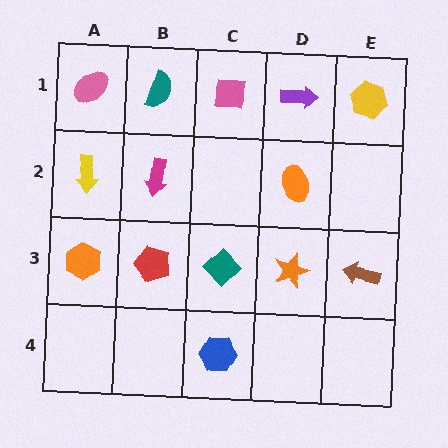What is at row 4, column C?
A blue hexagon.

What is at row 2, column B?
A magenta arrow.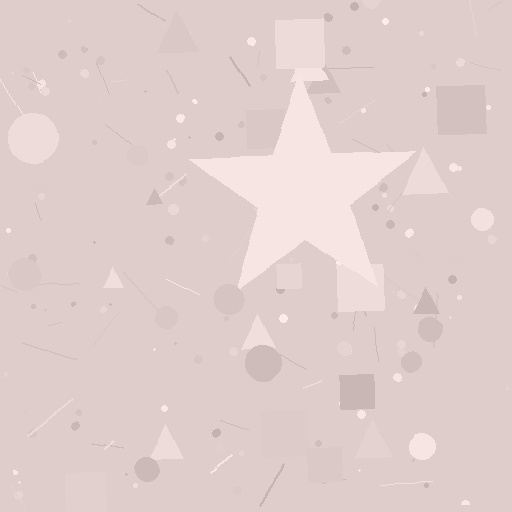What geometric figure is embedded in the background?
A star is embedded in the background.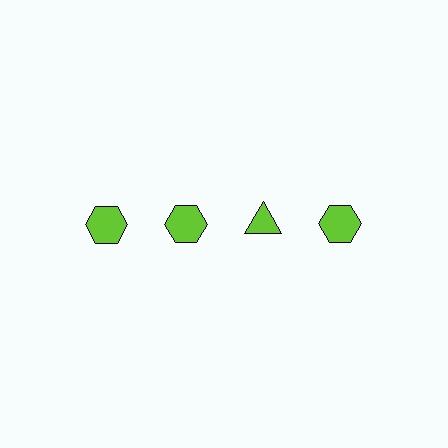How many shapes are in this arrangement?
There are 4 shapes arranged in a grid pattern.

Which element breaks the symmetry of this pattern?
The lime triangle in the top row, center column breaks the symmetry. All other shapes are lime hexagons.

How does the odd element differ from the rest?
It has a different shape: triangle instead of hexagon.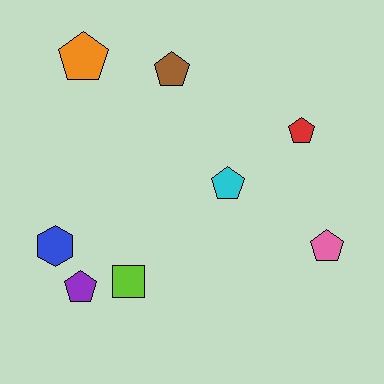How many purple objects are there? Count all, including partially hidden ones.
There is 1 purple object.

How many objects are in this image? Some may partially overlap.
There are 8 objects.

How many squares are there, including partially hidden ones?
There is 1 square.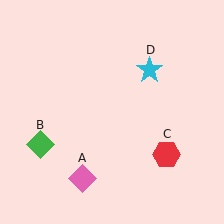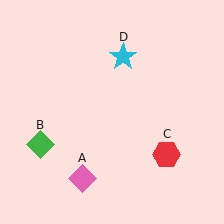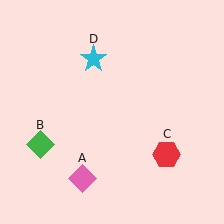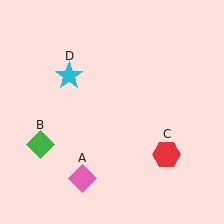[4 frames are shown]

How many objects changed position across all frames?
1 object changed position: cyan star (object D).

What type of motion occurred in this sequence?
The cyan star (object D) rotated counterclockwise around the center of the scene.